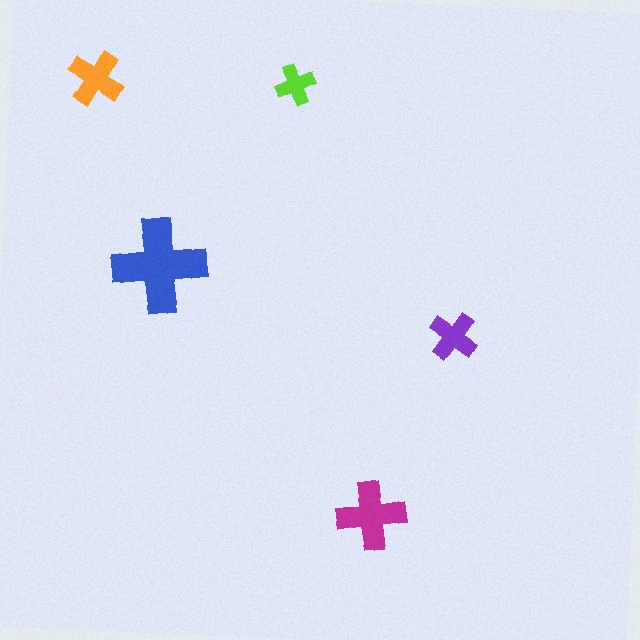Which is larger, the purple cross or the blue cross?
The blue one.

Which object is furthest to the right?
The purple cross is rightmost.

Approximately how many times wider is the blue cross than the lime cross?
About 2.5 times wider.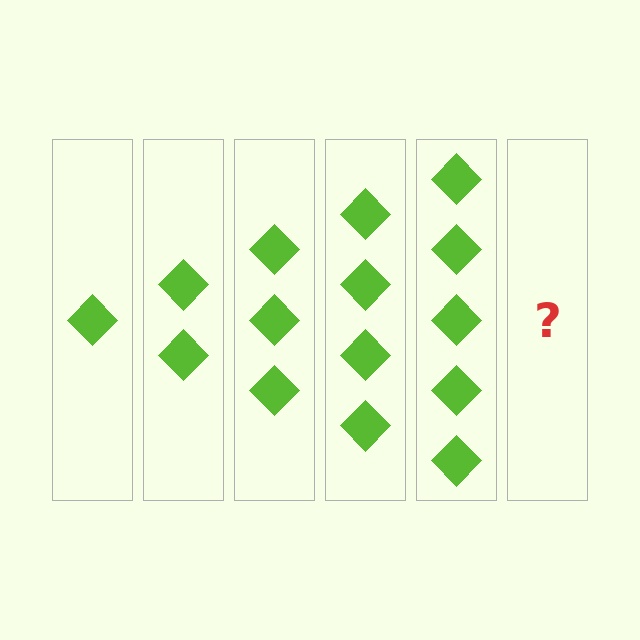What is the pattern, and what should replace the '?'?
The pattern is that each step adds one more diamond. The '?' should be 6 diamonds.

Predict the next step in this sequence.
The next step is 6 diamonds.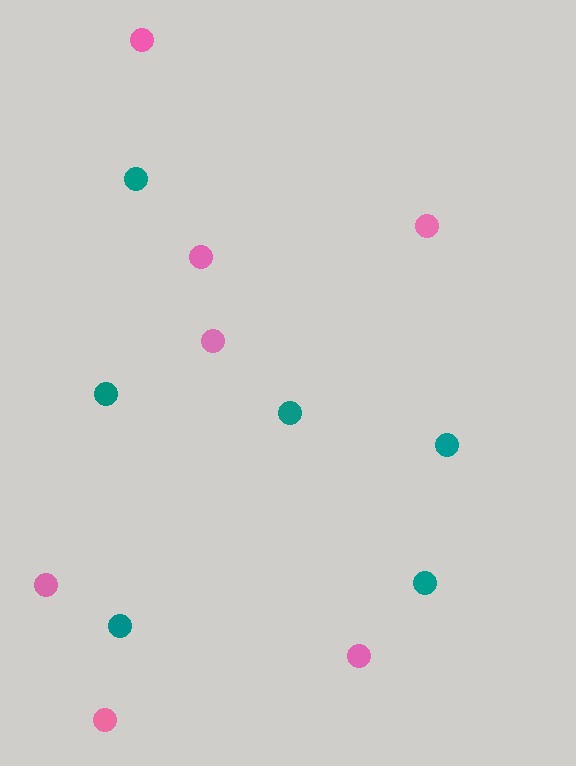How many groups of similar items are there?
There are 2 groups: one group of pink circles (7) and one group of teal circles (6).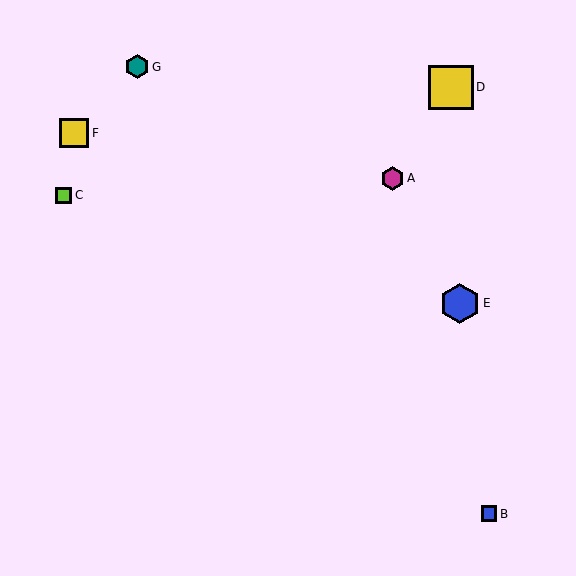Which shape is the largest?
The yellow square (labeled D) is the largest.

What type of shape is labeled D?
Shape D is a yellow square.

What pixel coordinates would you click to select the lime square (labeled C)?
Click at (64, 195) to select the lime square C.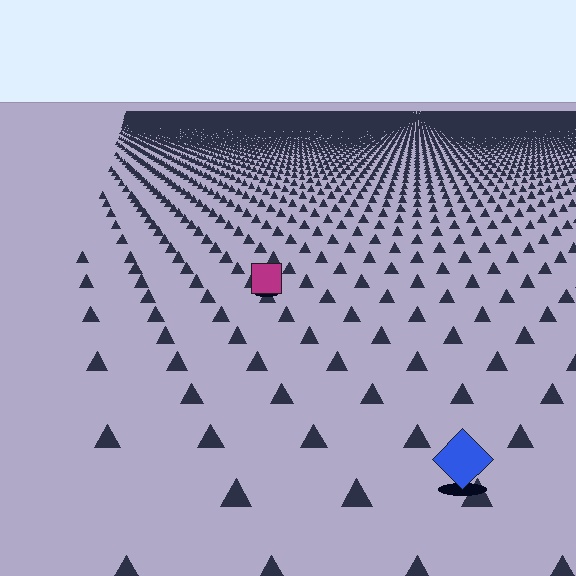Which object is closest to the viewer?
The blue diamond is closest. The texture marks near it are larger and more spread out.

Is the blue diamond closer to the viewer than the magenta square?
Yes. The blue diamond is closer — you can tell from the texture gradient: the ground texture is coarser near it.